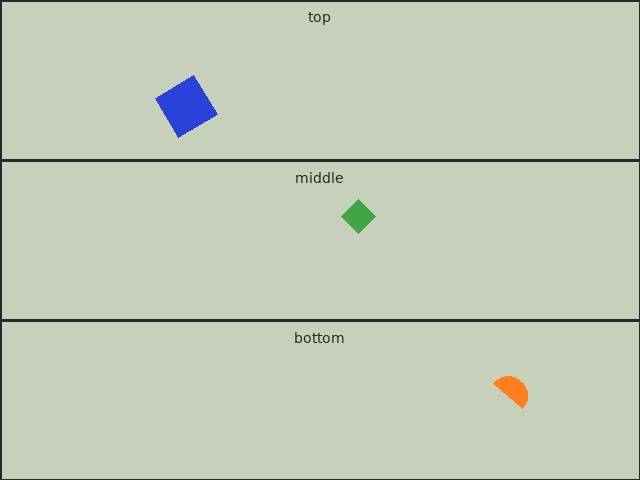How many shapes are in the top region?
1.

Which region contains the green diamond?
The middle region.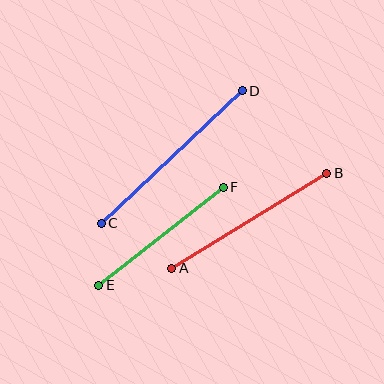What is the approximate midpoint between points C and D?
The midpoint is at approximately (172, 157) pixels.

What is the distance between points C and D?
The distance is approximately 194 pixels.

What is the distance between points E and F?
The distance is approximately 158 pixels.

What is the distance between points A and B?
The distance is approximately 182 pixels.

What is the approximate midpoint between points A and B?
The midpoint is at approximately (249, 221) pixels.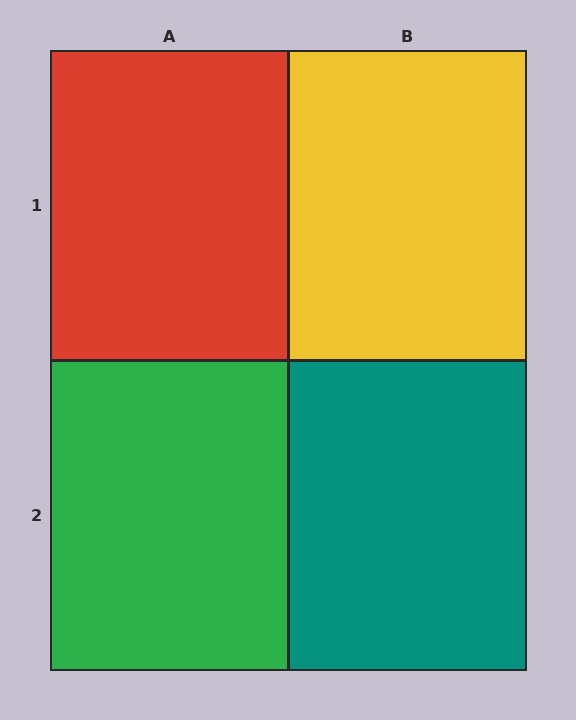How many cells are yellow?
1 cell is yellow.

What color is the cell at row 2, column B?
Teal.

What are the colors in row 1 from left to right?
Red, yellow.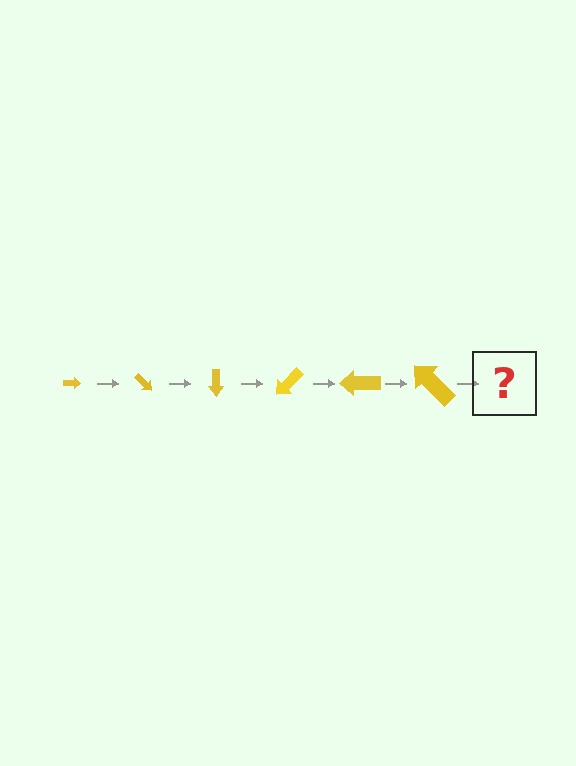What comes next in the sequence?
The next element should be an arrow, larger than the previous one and rotated 270 degrees from the start.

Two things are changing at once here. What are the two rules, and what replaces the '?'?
The two rules are that the arrow grows larger each step and it rotates 45 degrees each step. The '?' should be an arrow, larger than the previous one and rotated 270 degrees from the start.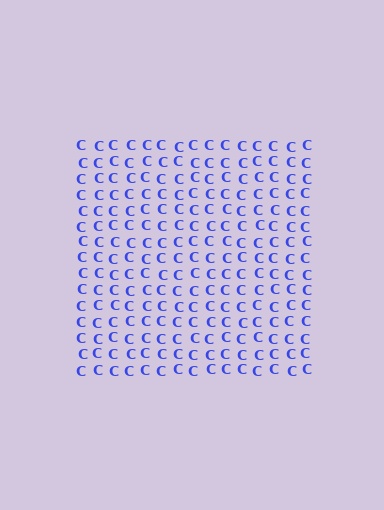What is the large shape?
The large shape is a square.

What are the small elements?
The small elements are letter C's.